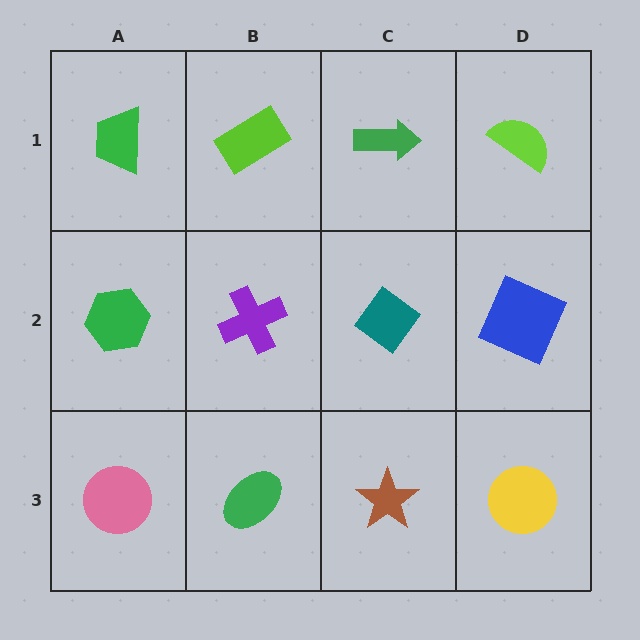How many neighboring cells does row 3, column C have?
3.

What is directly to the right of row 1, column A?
A lime rectangle.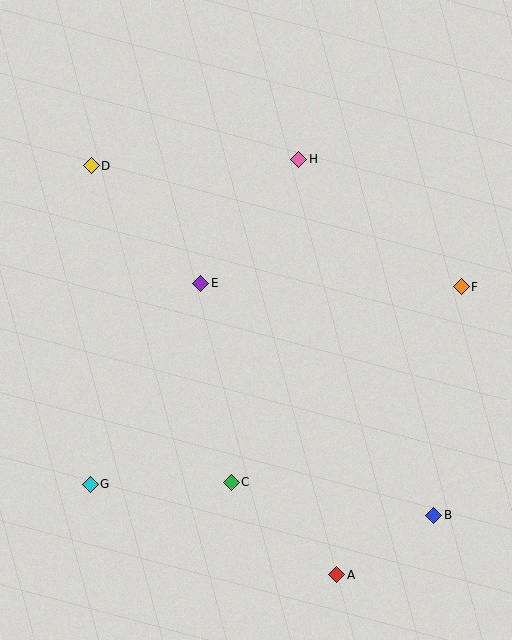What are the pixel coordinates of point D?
Point D is at (91, 166).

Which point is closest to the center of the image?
Point E at (201, 283) is closest to the center.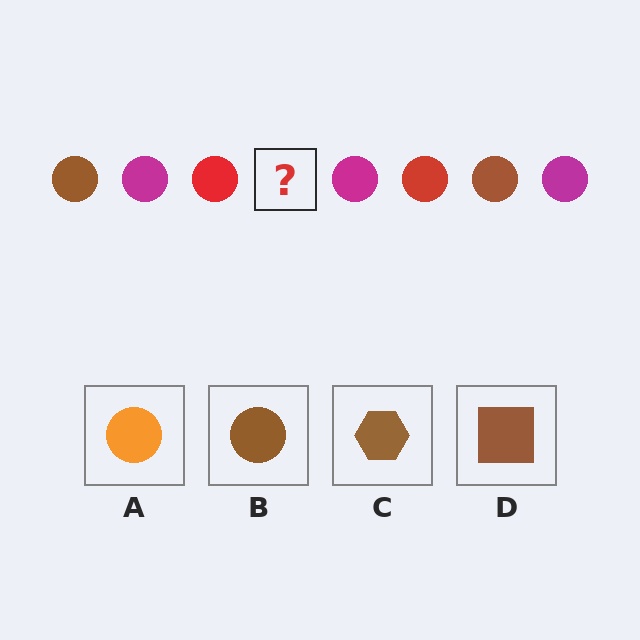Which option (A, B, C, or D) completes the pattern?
B.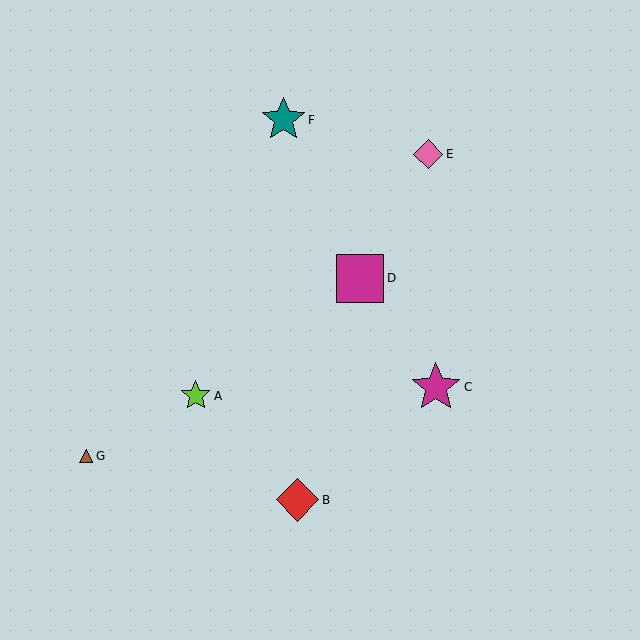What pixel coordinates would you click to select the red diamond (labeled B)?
Click at (298, 500) to select the red diamond B.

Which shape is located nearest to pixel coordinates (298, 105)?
The teal star (labeled F) at (284, 120) is nearest to that location.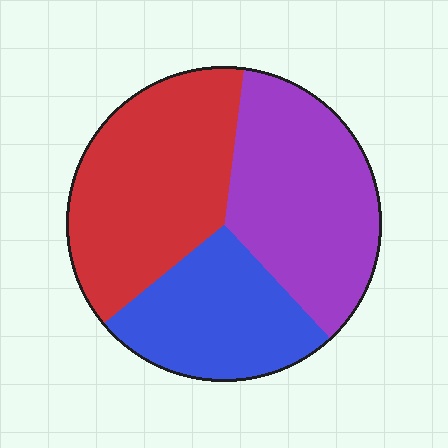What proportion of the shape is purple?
Purple takes up between a quarter and a half of the shape.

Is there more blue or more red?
Red.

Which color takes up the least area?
Blue, at roughly 25%.